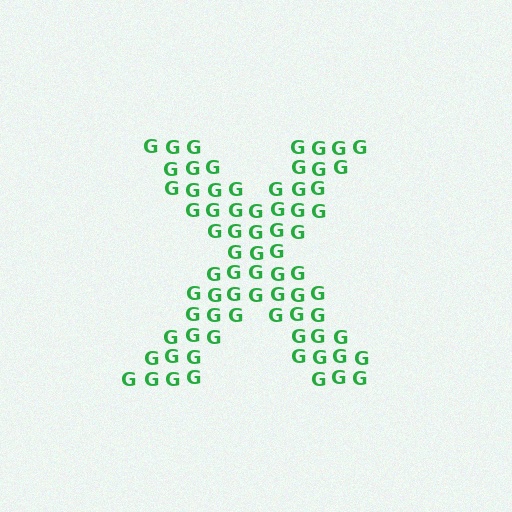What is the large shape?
The large shape is the letter X.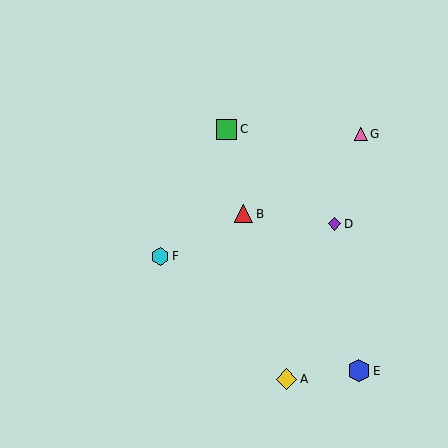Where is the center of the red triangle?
The center of the red triangle is at (243, 214).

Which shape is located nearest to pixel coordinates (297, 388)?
The yellow diamond (labeled A) at (286, 379) is nearest to that location.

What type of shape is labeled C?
Shape C is a green square.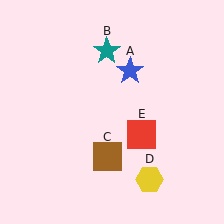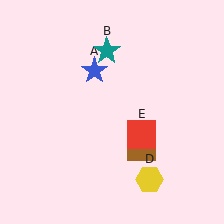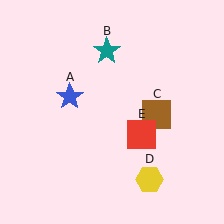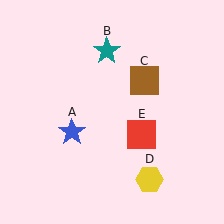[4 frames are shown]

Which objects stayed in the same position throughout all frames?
Teal star (object B) and yellow hexagon (object D) and red square (object E) remained stationary.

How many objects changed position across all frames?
2 objects changed position: blue star (object A), brown square (object C).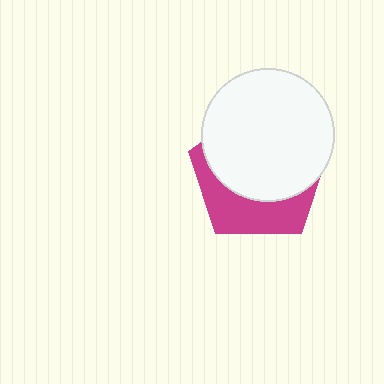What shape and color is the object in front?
The object in front is a white circle.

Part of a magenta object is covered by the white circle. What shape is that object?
It is a pentagon.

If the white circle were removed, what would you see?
You would see the complete magenta pentagon.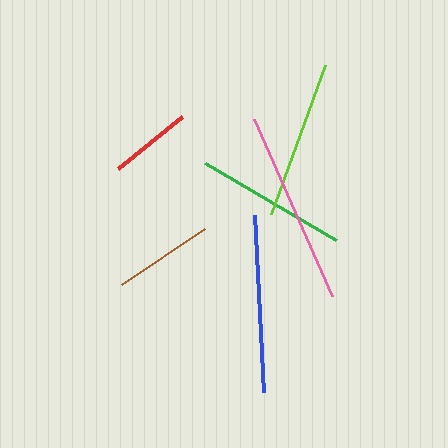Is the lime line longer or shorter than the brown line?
The lime line is longer than the brown line.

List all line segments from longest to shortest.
From longest to shortest: pink, blue, lime, green, brown, red.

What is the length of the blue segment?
The blue segment is approximately 178 pixels long.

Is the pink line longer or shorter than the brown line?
The pink line is longer than the brown line.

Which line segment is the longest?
The pink line is the longest at approximately 194 pixels.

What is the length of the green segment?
The green segment is approximately 153 pixels long.